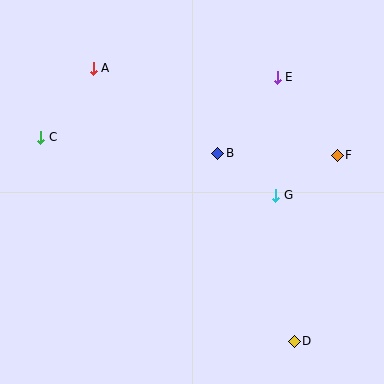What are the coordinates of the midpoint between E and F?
The midpoint between E and F is at (307, 116).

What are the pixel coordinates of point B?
Point B is at (218, 153).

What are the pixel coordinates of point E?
Point E is at (277, 78).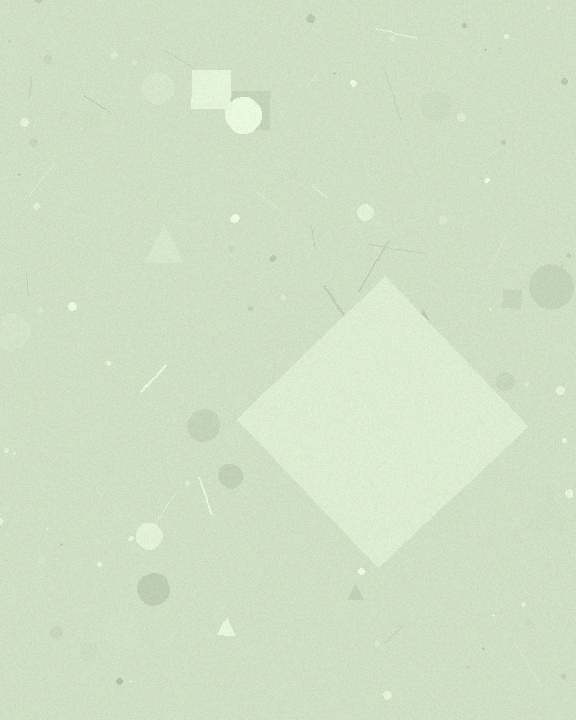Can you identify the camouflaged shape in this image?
The camouflaged shape is a diamond.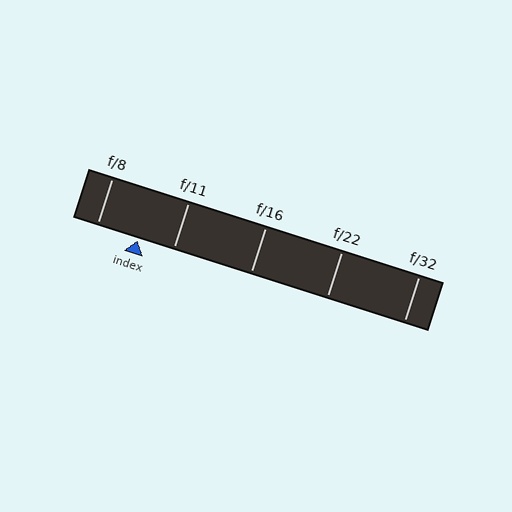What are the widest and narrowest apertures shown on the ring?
The widest aperture shown is f/8 and the narrowest is f/32.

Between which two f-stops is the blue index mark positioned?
The index mark is between f/8 and f/11.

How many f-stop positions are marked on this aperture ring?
There are 5 f-stop positions marked.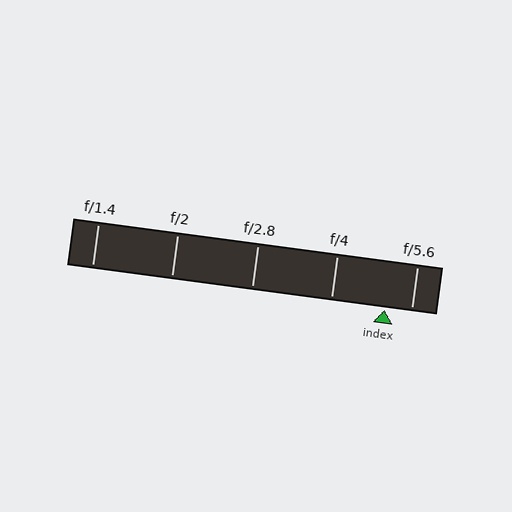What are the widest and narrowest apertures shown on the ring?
The widest aperture shown is f/1.4 and the narrowest is f/5.6.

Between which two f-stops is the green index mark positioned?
The index mark is between f/4 and f/5.6.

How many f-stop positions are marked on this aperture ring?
There are 5 f-stop positions marked.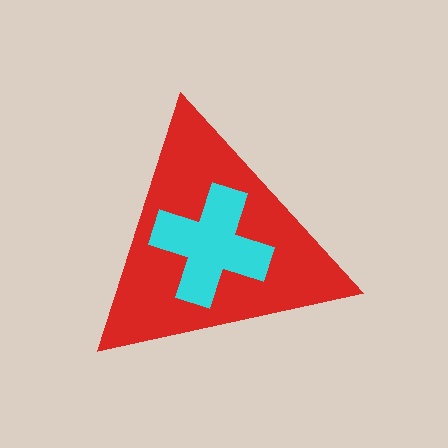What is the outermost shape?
The red triangle.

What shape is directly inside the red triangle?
The cyan cross.